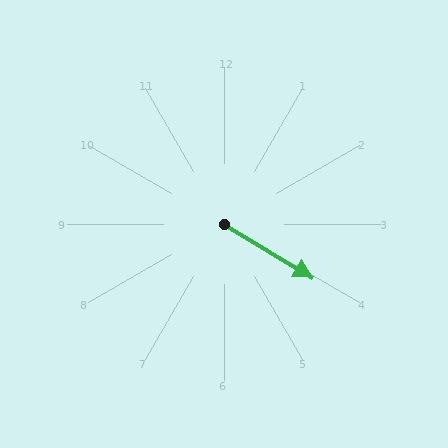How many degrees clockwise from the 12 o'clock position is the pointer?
Approximately 121 degrees.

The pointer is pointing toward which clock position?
Roughly 4 o'clock.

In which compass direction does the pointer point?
Southeast.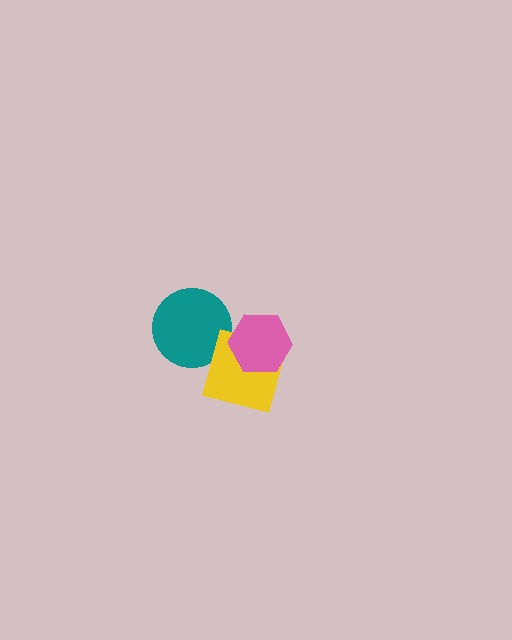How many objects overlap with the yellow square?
1 object overlaps with the yellow square.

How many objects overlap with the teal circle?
0 objects overlap with the teal circle.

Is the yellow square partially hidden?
Yes, it is partially covered by another shape.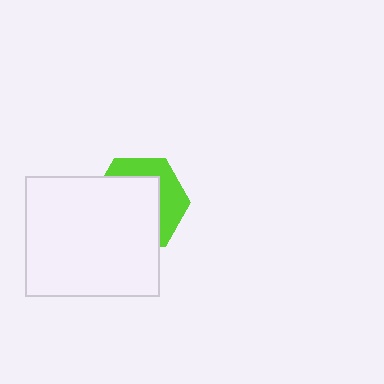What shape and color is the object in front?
The object in front is a white rectangle.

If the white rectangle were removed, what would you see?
You would see the complete lime hexagon.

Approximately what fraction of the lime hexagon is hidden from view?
Roughly 63% of the lime hexagon is hidden behind the white rectangle.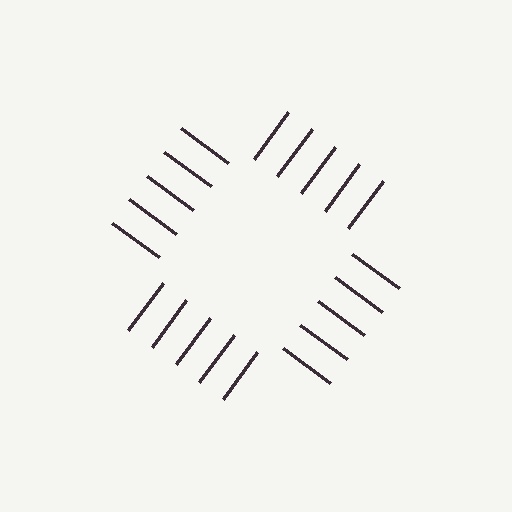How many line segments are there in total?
20 — 5 along each of the 4 edges.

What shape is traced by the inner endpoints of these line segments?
An illusory square — the line segments terminate on its edges but no continuous stroke is drawn.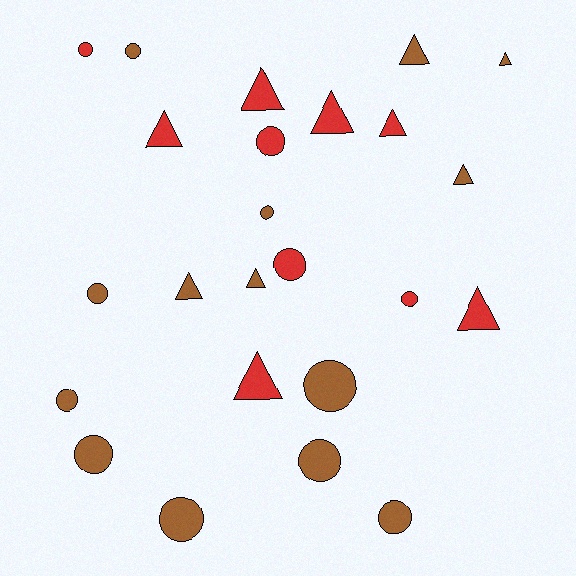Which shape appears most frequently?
Circle, with 13 objects.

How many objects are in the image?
There are 24 objects.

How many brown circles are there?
There are 9 brown circles.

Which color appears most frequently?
Brown, with 14 objects.